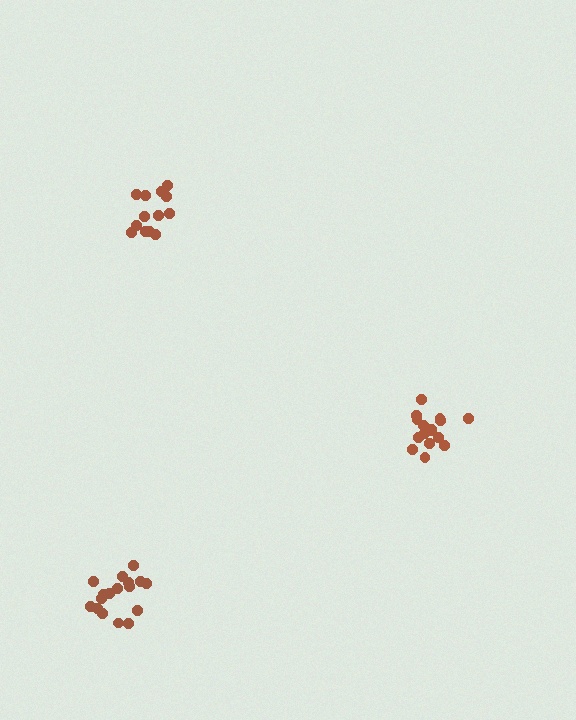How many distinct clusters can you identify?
There are 3 distinct clusters.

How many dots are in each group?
Group 1: 13 dots, Group 2: 16 dots, Group 3: 18 dots (47 total).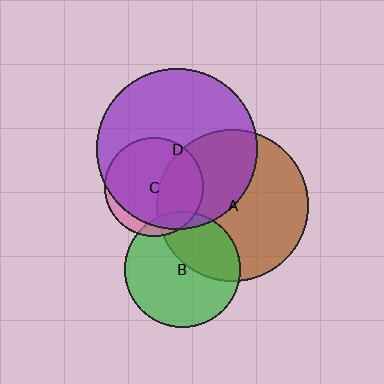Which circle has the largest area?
Circle D (purple).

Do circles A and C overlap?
Yes.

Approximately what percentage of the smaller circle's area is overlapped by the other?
Approximately 40%.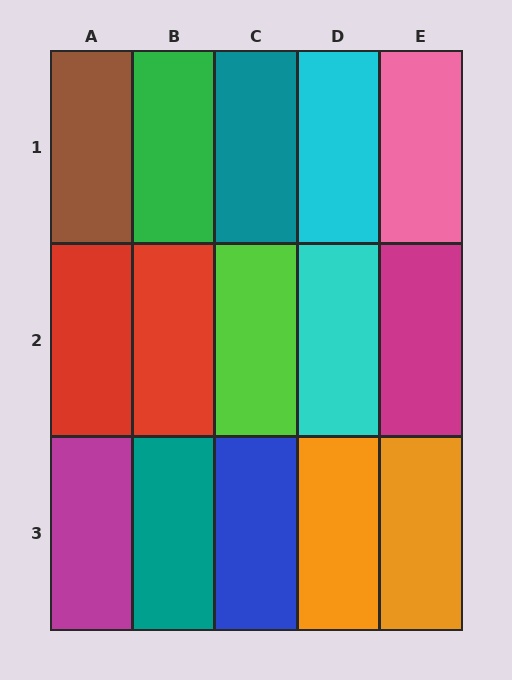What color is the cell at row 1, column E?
Pink.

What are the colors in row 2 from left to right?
Red, red, lime, cyan, magenta.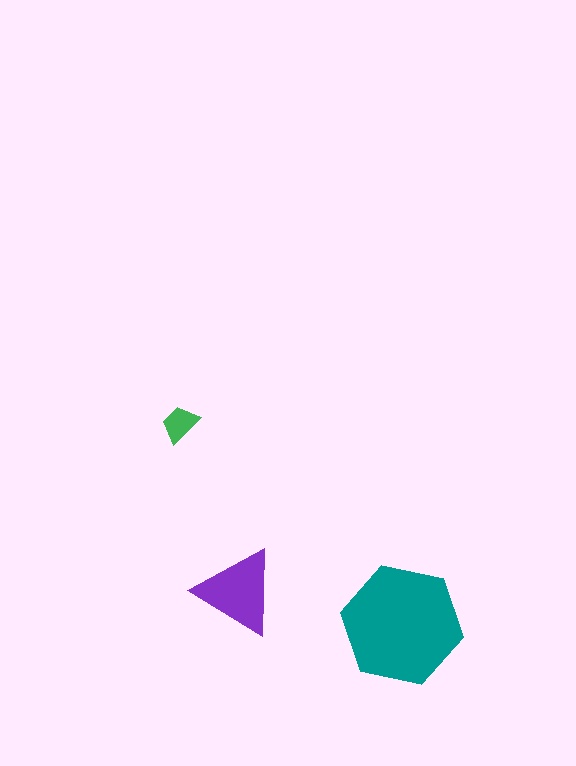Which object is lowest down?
The teal hexagon is bottommost.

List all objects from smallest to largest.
The green trapezoid, the purple triangle, the teal hexagon.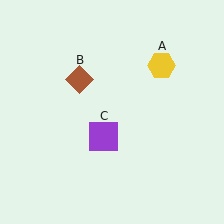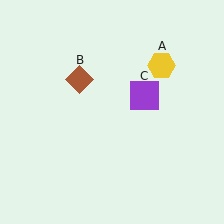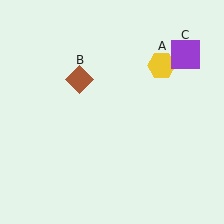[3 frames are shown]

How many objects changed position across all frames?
1 object changed position: purple square (object C).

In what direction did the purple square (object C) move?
The purple square (object C) moved up and to the right.